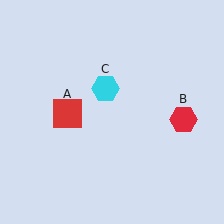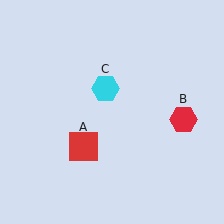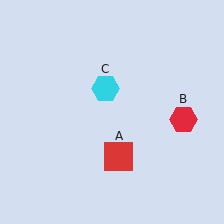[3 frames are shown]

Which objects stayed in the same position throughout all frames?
Red hexagon (object B) and cyan hexagon (object C) remained stationary.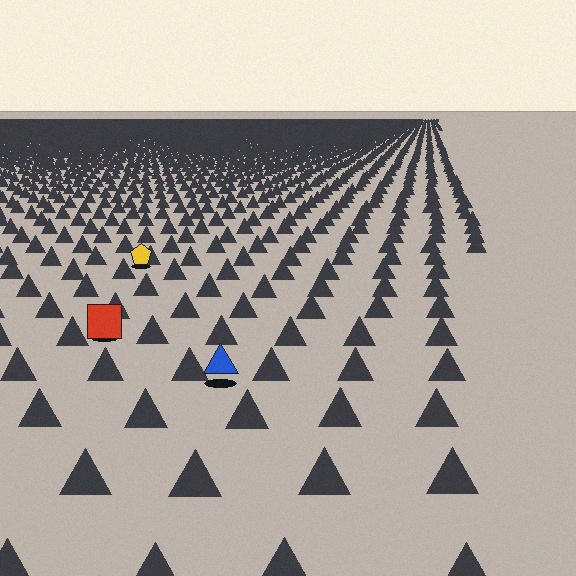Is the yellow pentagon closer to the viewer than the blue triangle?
No. The blue triangle is closer — you can tell from the texture gradient: the ground texture is coarser near it.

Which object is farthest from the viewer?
The yellow pentagon is farthest from the viewer. It appears smaller and the ground texture around it is denser.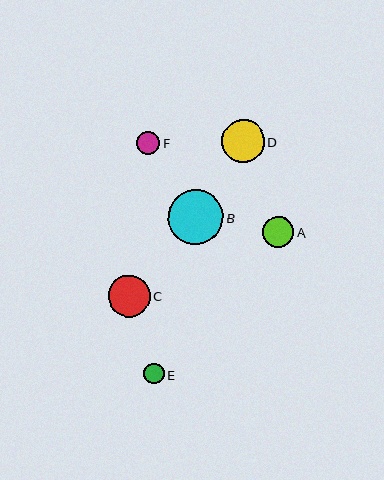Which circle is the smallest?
Circle E is the smallest with a size of approximately 20 pixels.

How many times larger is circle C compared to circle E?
Circle C is approximately 2.0 times the size of circle E.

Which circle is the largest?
Circle B is the largest with a size of approximately 56 pixels.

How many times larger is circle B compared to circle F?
Circle B is approximately 2.4 times the size of circle F.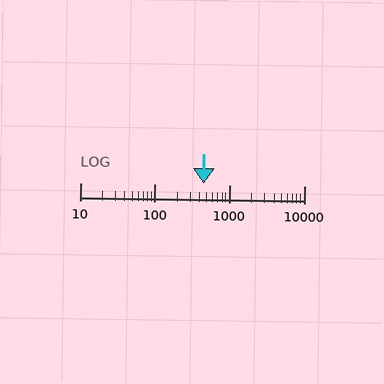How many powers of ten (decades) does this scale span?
The scale spans 3 decades, from 10 to 10000.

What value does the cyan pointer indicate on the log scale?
The pointer indicates approximately 450.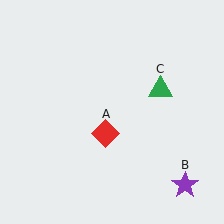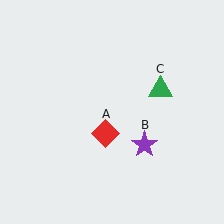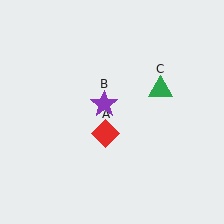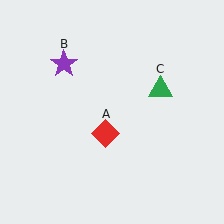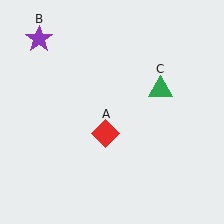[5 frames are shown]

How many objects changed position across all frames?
1 object changed position: purple star (object B).